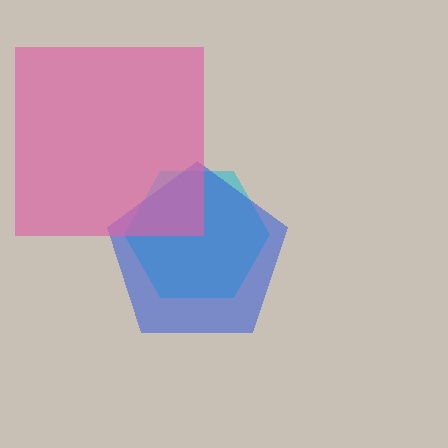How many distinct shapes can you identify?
There are 3 distinct shapes: a cyan hexagon, a blue pentagon, a pink square.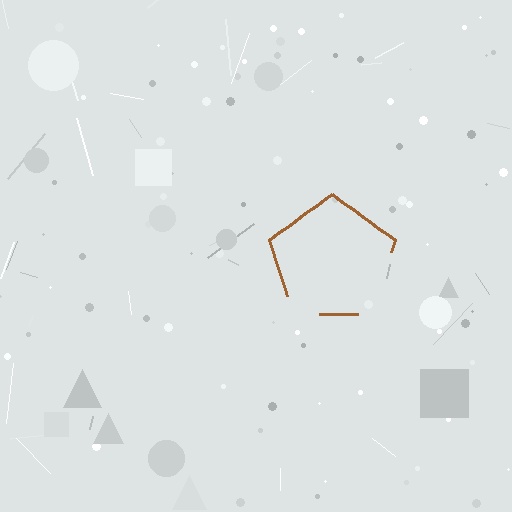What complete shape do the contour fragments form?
The contour fragments form a pentagon.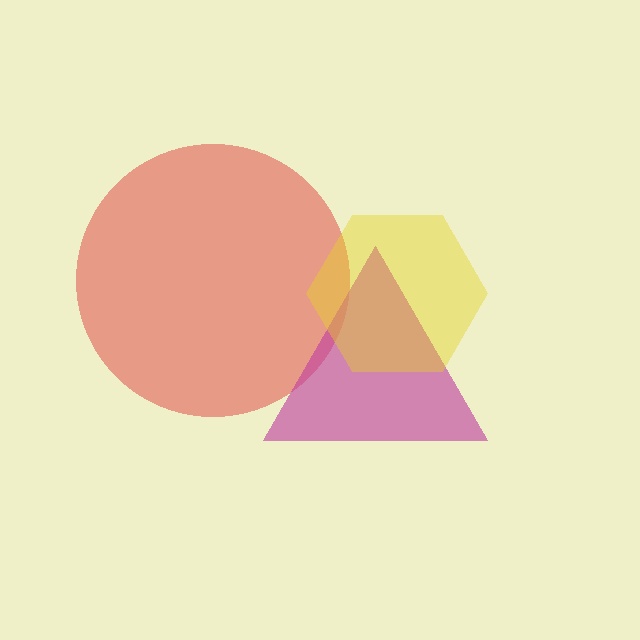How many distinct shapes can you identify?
There are 3 distinct shapes: a red circle, a magenta triangle, a yellow hexagon.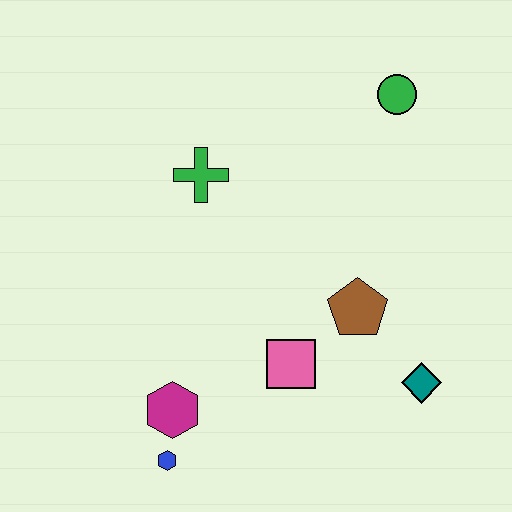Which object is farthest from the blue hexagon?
The green circle is farthest from the blue hexagon.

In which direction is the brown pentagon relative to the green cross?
The brown pentagon is to the right of the green cross.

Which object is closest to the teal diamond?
The brown pentagon is closest to the teal diamond.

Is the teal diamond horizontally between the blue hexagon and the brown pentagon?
No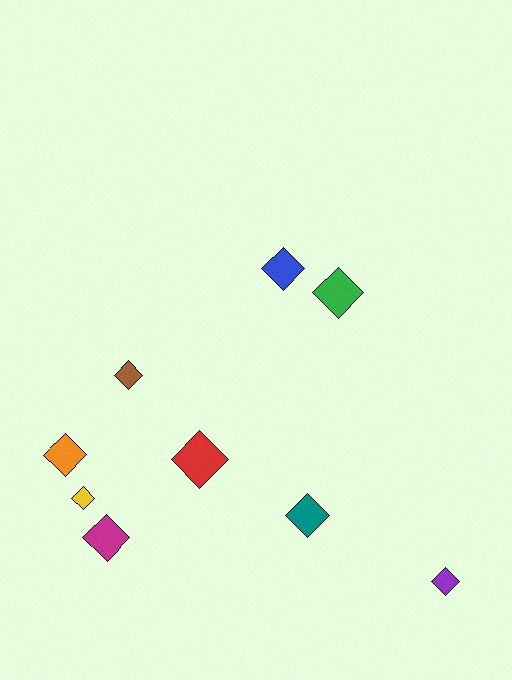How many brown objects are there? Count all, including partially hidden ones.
There is 1 brown object.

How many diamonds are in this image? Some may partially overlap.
There are 9 diamonds.